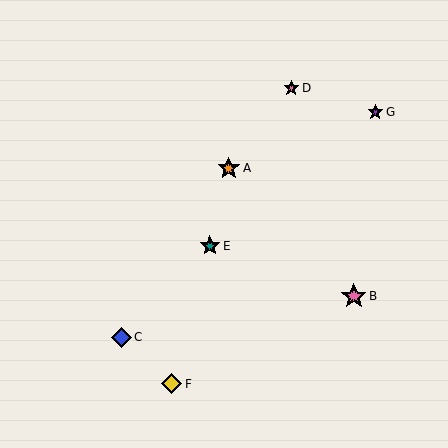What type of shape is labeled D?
Shape D is a pink star.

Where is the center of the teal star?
The center of the teal star is at (210, 246).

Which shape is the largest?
The pink star (labeled B) is the largest.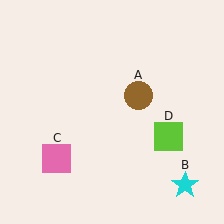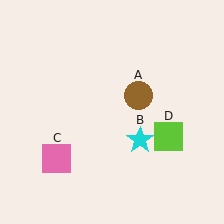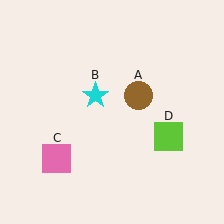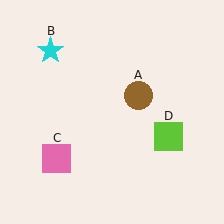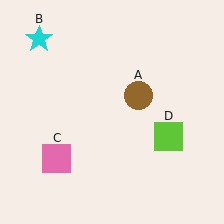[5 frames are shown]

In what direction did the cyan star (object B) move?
The cyan star (object B) moved up and to the left.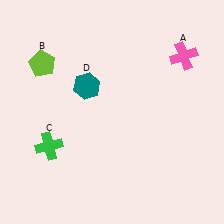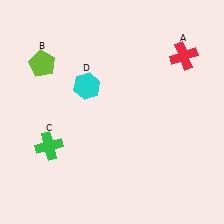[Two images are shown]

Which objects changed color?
A changed from pink to red. D changed from teal to cyan.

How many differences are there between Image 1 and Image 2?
There are 2 differences between the two images.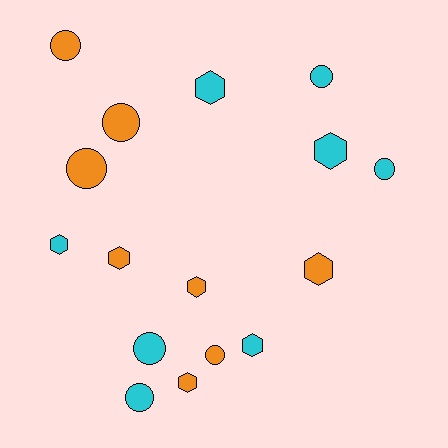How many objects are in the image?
There are 16 objects.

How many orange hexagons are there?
There are 4 orange hexagons.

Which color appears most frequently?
Cyan, with 8 objects.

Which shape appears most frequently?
Hexagon, with 8 objects.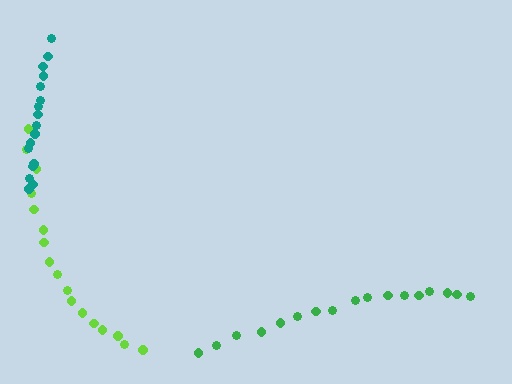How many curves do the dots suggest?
There are 3 distinct paths.